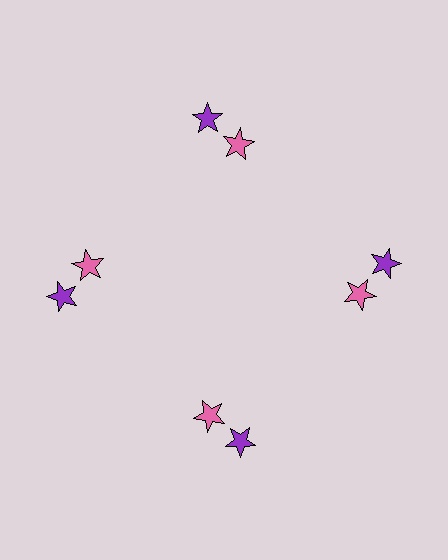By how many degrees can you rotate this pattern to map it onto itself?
The pattern maps onto itself every 90 degrees of rotation.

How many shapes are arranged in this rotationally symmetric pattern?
There are 8 shapes, arranged in 4 groups of 2.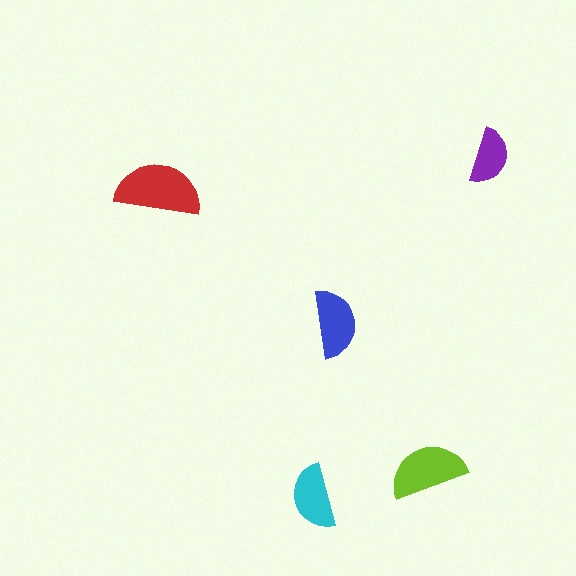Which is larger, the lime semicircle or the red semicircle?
The red one.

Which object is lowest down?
The cyan semicircle is bottommost.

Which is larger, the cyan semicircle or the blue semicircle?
The blue one.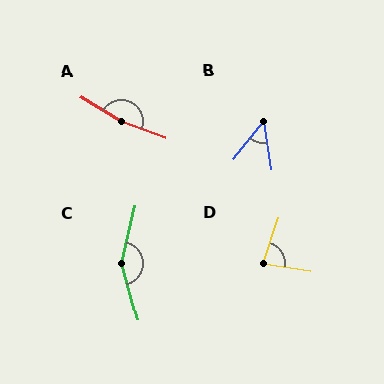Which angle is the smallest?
B, at approximately 47 degrees.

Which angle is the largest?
A, at approximately 169 degrees.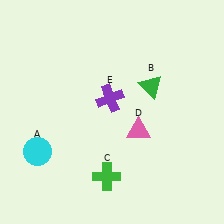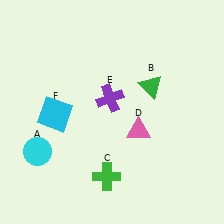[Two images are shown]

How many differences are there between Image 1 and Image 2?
There is 1 difference between the two images.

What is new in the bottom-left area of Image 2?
A cyan square (F) was added in the bottom-left area of Image 2.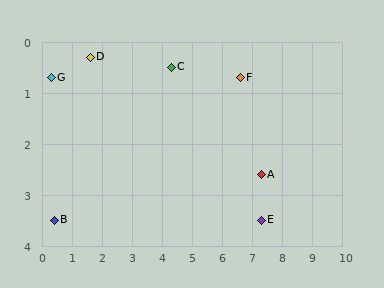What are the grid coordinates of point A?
Point A is at approximately (7.3, 2.6).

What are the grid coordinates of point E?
Point E is at approximately (7.3, 3.5).